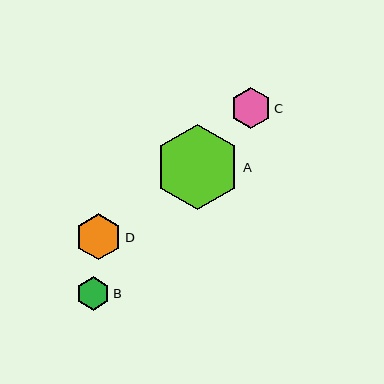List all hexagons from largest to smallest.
From largest to smallest: A, D, C, B.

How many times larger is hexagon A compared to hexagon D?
Hexagon A is approximately 1.8 times the size of hexagon D.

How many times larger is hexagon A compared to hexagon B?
Hexagon A is approximately 2.6 times the size of hexagon B.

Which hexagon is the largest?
Hexagon A is the largest with a size of approximately 85 pixels.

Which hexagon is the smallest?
Hexagon B is the smallest with a size of approximately 33 pixels.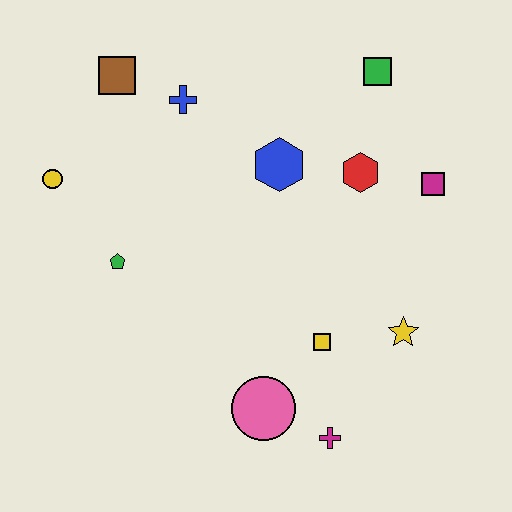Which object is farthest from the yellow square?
The brown square is farthest from the yellow square.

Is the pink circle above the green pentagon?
No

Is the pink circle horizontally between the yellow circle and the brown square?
No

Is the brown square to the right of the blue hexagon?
No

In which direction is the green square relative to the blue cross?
The green square is to the right of the blue cross.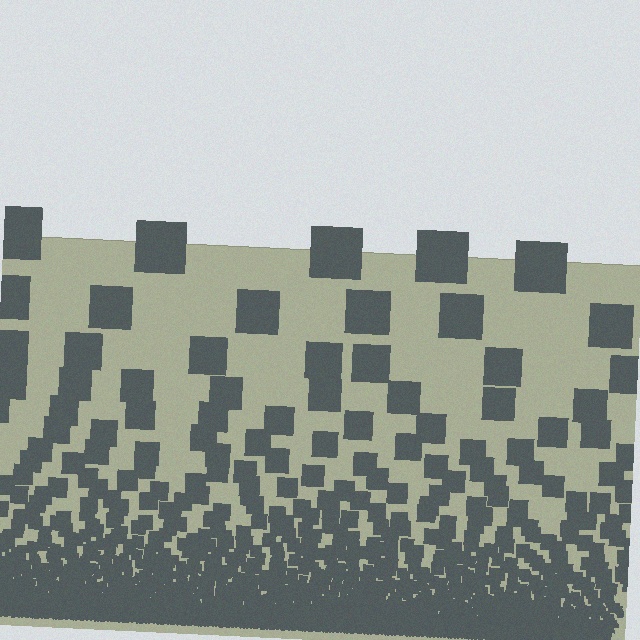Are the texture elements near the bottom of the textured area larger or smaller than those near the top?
Smaller. The gradient is inverted — elements near the bottom are smaller and denser.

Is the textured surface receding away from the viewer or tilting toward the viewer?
The surface appears to tilt toward the viewer. Texture elements get larger and sparser toward the top.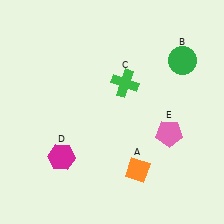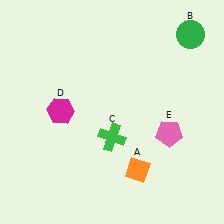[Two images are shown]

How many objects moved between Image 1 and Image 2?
3 objects moved between the two images.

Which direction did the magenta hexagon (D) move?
The magenta hexagon (D) moved up.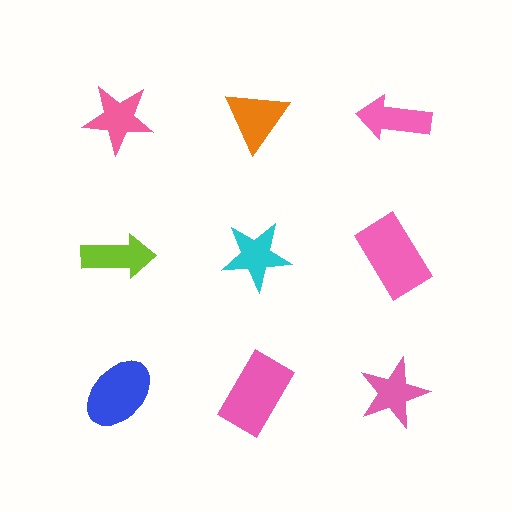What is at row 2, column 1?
A lime arrow.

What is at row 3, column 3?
A pink star.